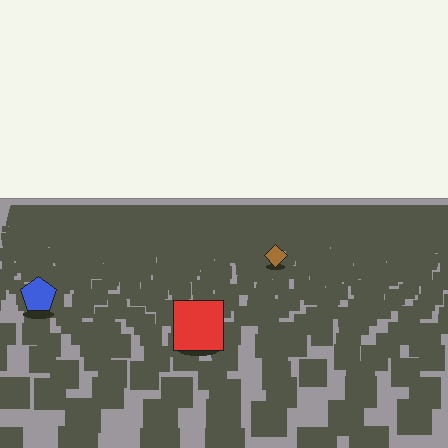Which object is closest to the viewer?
The red square is closest. The texture marks near it are larger and more spread out.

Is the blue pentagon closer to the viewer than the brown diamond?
Yes. The blue pentagon is closer — you can tell from the texture gradient: the ground texture is coarser near it.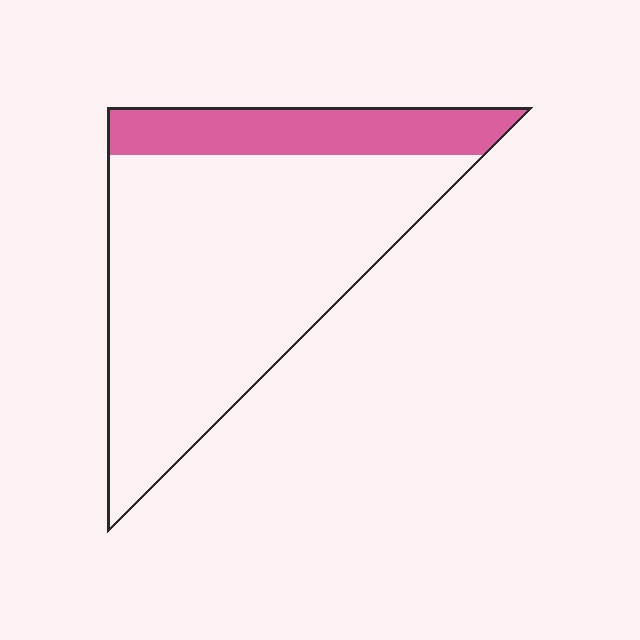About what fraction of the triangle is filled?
About one fifth (1/5).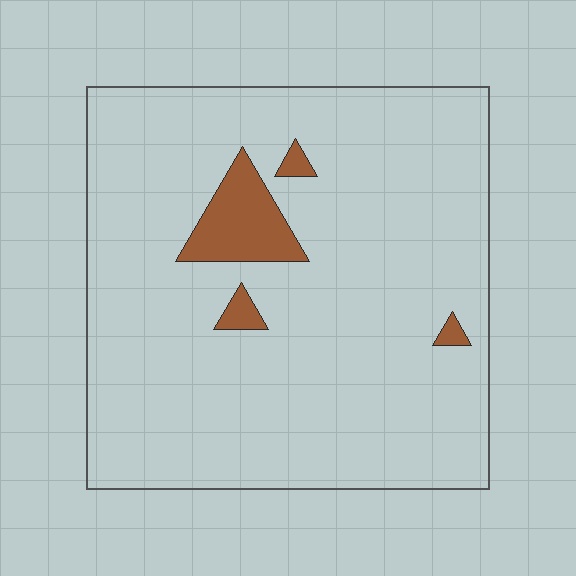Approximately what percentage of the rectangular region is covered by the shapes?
Approximately 5%.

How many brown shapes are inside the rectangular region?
4.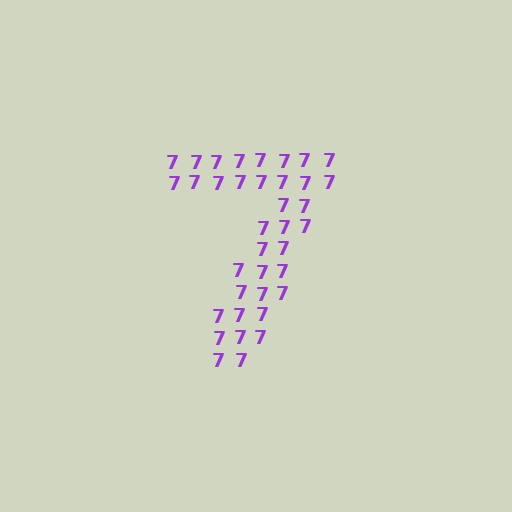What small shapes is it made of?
It is made of small digit 7's.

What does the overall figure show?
The overall figure shows the digit 7.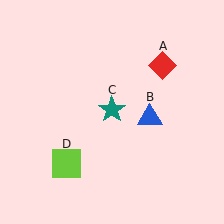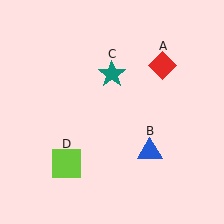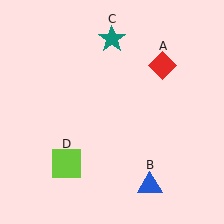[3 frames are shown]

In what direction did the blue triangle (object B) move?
The blue triangle (object B) moved down.